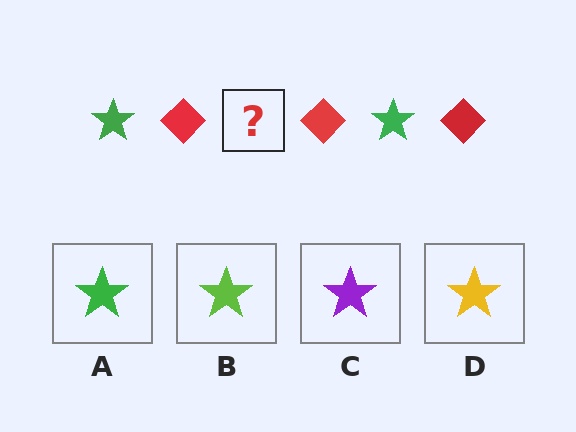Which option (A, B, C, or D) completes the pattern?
A.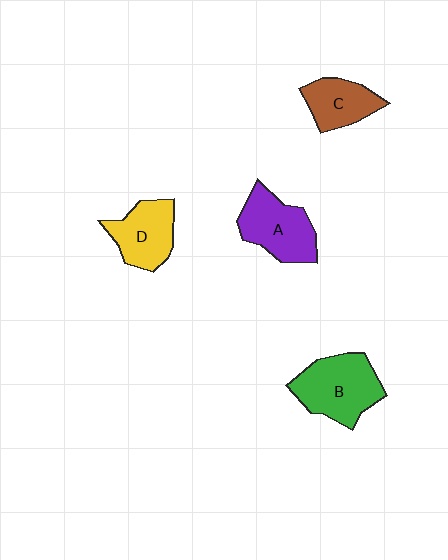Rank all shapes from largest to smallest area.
From largest to smallest: B (green), A (purple), D (yellow), C (brown).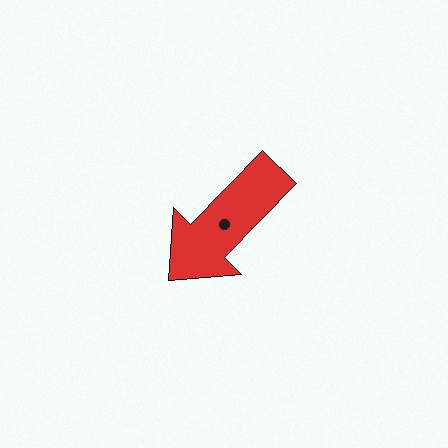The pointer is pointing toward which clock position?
Roughly 7 o'clock.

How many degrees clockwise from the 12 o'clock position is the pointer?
Approximately 224 degrees.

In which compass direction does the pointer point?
Southwest.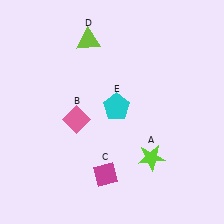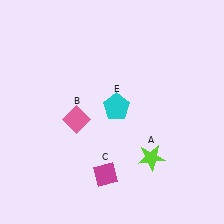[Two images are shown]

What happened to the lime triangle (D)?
The lime triangle (D) was removed in Image 2. It was in the top-left area of Image 1.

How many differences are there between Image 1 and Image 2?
There is 1 difference between the two images.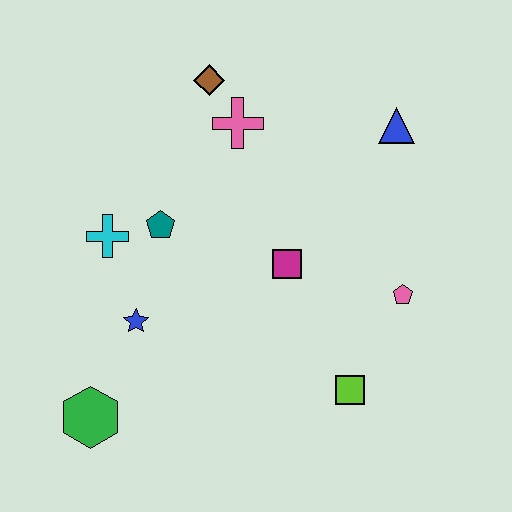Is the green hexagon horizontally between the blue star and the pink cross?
No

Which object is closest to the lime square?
The pink pentagon is closest to the lime square.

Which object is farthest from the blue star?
The blue triangle is farthest from the blue star.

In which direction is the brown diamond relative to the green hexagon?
The brown diamond is above the green hexagon.